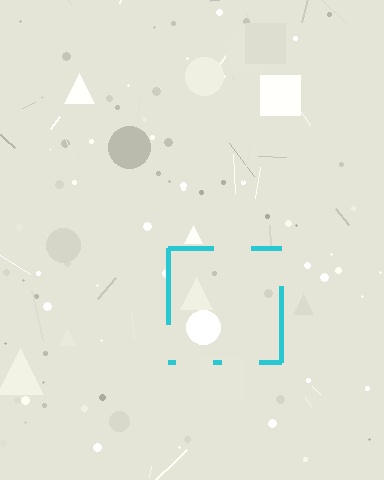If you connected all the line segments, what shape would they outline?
They would outline a square.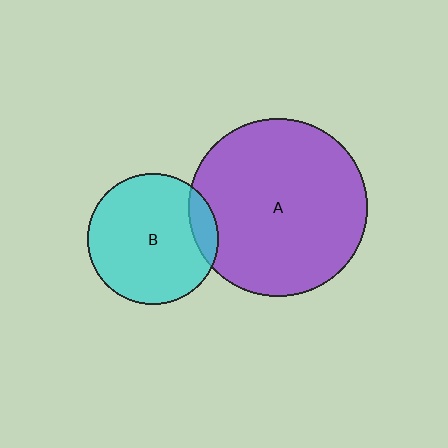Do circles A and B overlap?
Yes.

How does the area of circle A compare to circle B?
Approximately 1.9 times.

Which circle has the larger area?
Circle A (purple).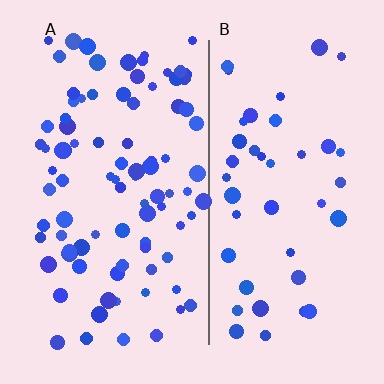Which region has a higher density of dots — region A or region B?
A (the left).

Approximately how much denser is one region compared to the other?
Approximately 2.1× — region A over region B.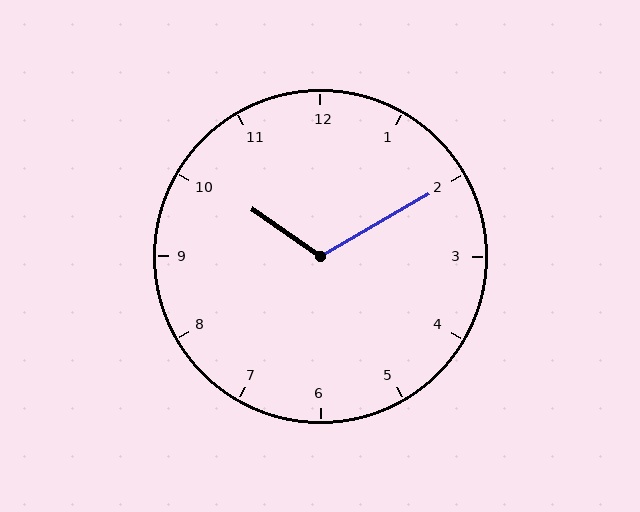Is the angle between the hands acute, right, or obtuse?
It is obtuse.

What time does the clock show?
10:10.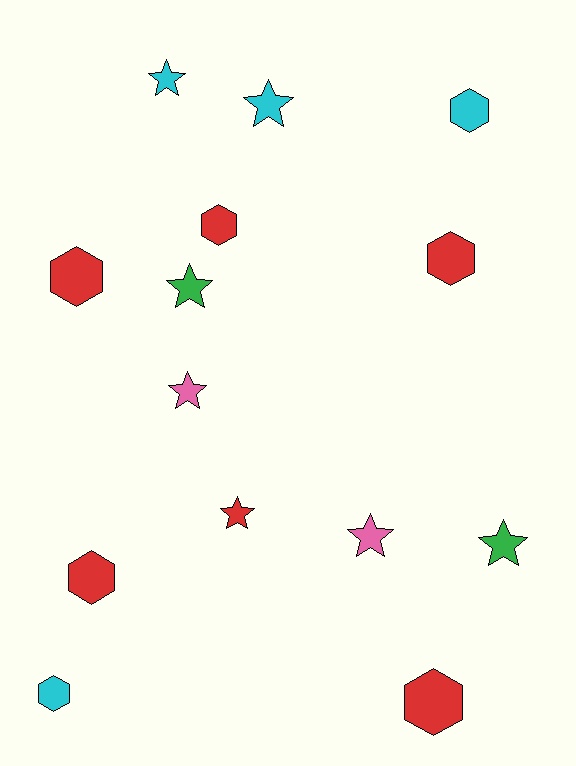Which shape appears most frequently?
Star, with 7 objects.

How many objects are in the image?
There are 14 objects.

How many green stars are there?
There are 2 green stars.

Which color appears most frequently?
Red, with 6 objects.